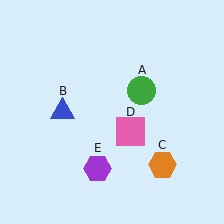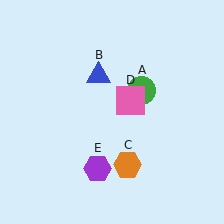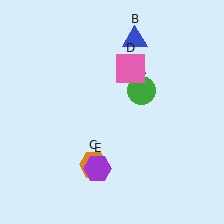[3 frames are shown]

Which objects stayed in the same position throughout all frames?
Green circle (object A) and purple hexagon (object E) remained stationary.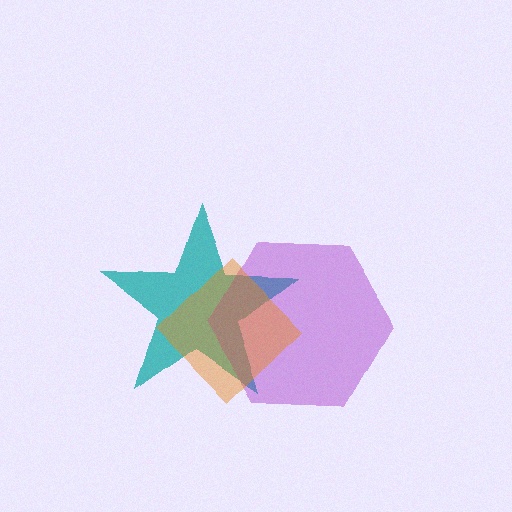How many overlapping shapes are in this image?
There are 3 overlapping shapes in the image.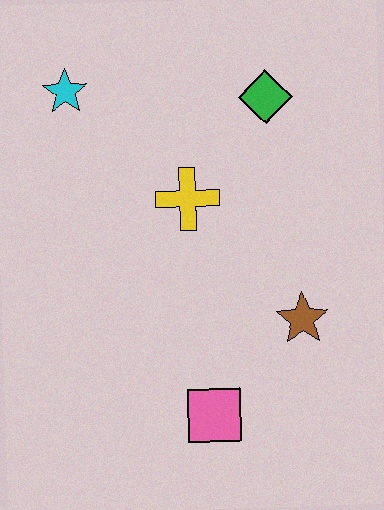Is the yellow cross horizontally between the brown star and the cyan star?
Yes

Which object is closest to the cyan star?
The yellow cross is closest to the cyan star.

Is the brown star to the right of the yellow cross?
Yes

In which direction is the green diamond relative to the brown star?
The green diamond is above the brown star.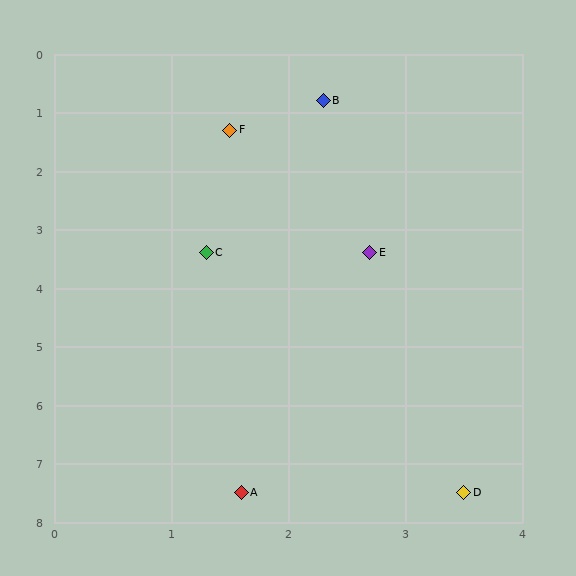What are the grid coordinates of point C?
Point C is at approximately (1.3, 3.4).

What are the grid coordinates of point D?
Point D is at approximately (3.5, 7.5).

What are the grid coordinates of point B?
Point B is at approximately (2.3, 0.8).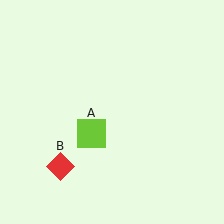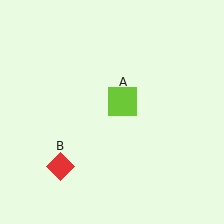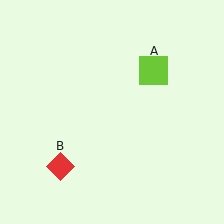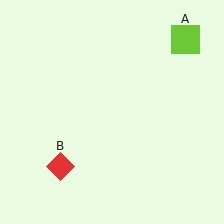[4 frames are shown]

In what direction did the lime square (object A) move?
The lime square (object A) moved up and to the right.